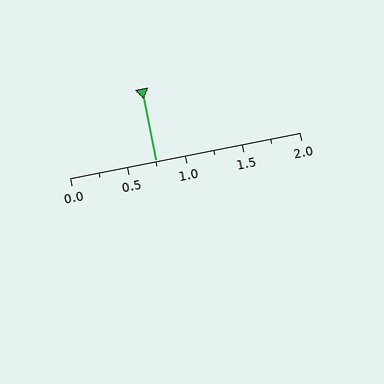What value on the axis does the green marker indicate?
The marker indicates approximately 0.75.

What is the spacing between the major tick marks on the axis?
The major ticks are spaced 0.5 apart.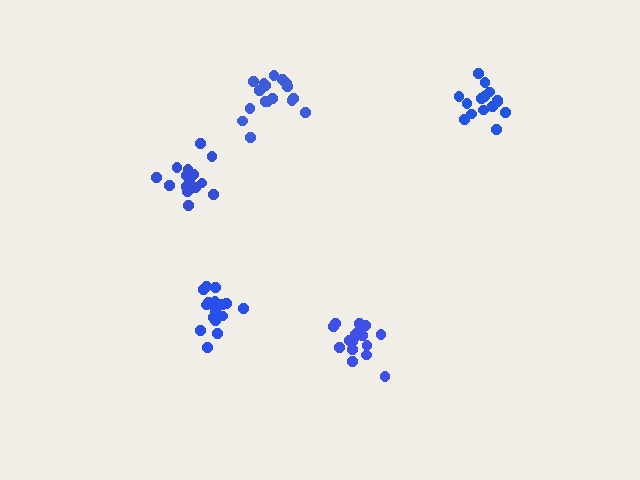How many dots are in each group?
Group 1: 20 dots, Group 2: 18 dots, Group 3: 19 dots, Group 4: 16 dots, Group 5: 16 dots (89 total).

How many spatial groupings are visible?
There are 5 spatial groupings.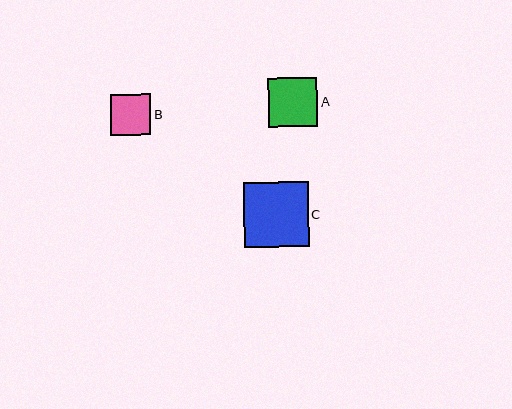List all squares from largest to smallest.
From largest to smallest: C, A, B.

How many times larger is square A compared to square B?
Square A is approximately 1.2 times the size of square B.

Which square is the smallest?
Square B is the smallest with a size of approximately 40 pixels.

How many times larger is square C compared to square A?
Square C is approximately 1.3 times the size of square A.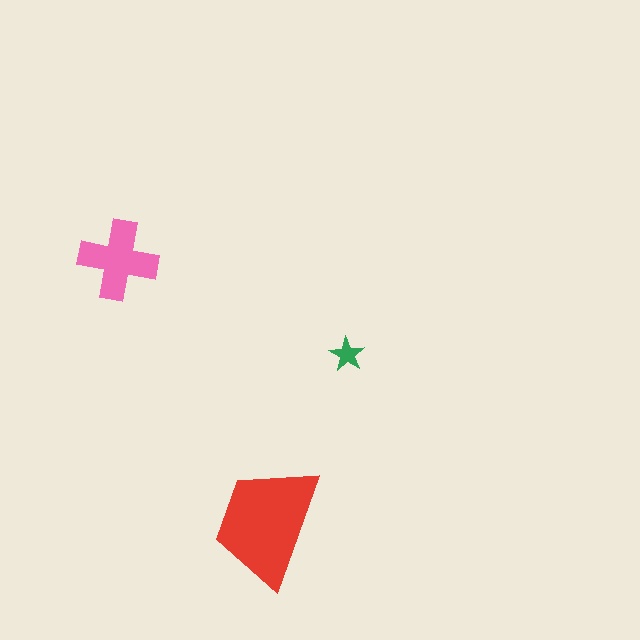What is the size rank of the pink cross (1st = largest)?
2nd.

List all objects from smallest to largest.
The green star, the pink cross, the red trapezoid.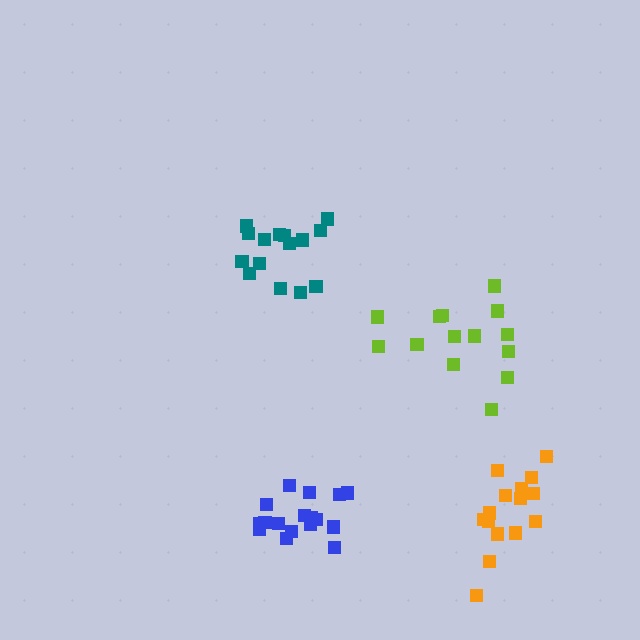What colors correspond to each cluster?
The clusters are colored: orange, teal, blue, lime.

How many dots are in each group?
Group 1: 15 dots, Group 2: 15 dots, Group 3: 17 dots, Group 4: 14 dots (61 total).